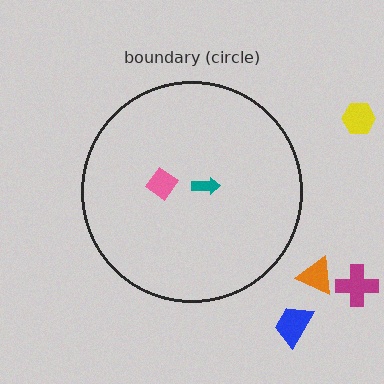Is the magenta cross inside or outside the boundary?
Outside.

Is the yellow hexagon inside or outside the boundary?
Outside.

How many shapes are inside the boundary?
2 inside, 4 outside.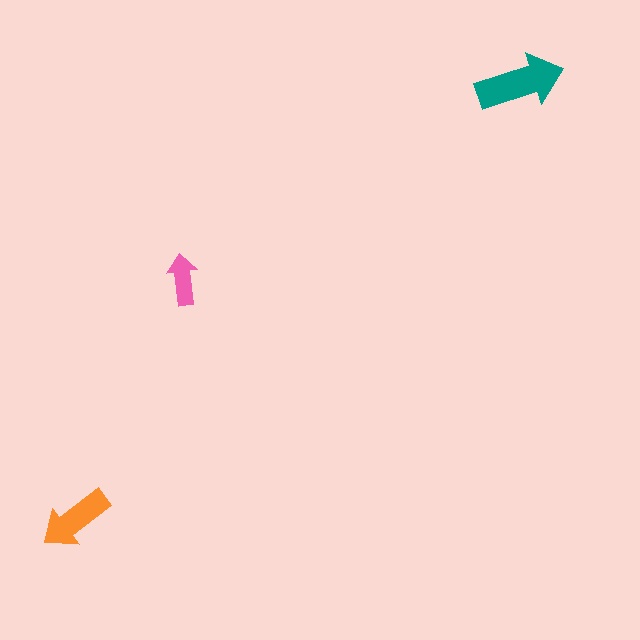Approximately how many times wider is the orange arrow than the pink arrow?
About 1.5 times wider.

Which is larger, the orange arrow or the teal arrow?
The teal one.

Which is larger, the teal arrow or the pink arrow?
The teal one.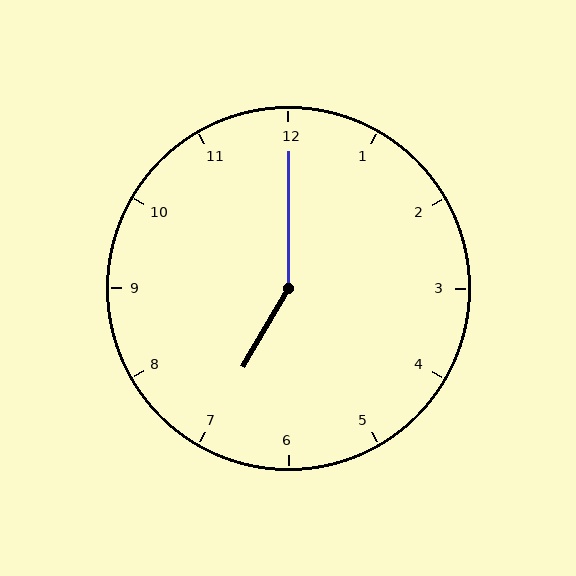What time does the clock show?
7:00.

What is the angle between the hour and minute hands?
Approximately 150 degrees.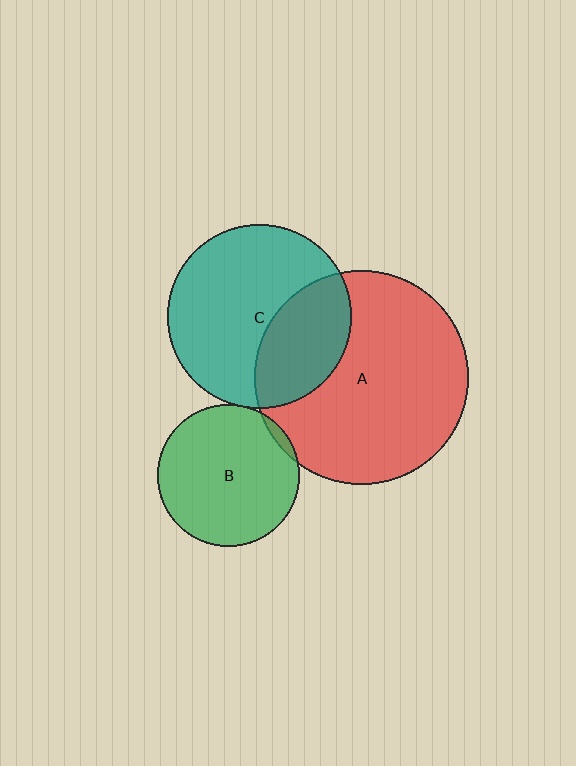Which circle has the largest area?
Circle A (red).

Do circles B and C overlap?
Yes.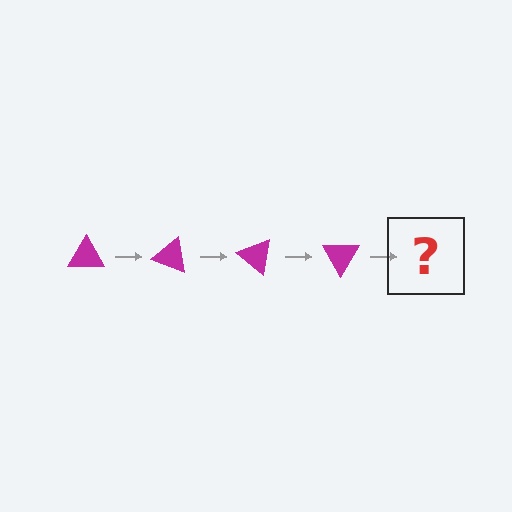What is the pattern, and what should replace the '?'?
The pattern is that the triangle rotates 20 degrees each step. The '?' should be a magenta triangle rotated 80 degrees.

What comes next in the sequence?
The next element should be a magenta triangle rotated 80 degrees.